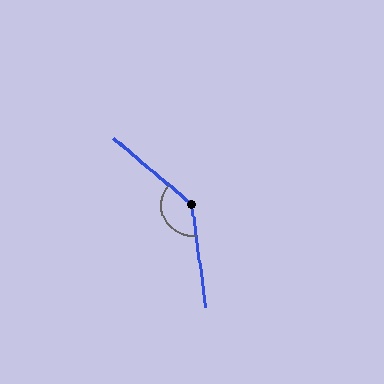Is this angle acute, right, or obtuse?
It is obtuse.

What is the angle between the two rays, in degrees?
Approximately 138 degrees.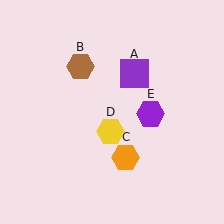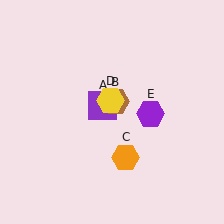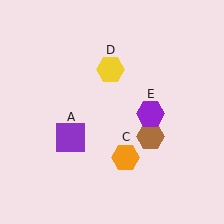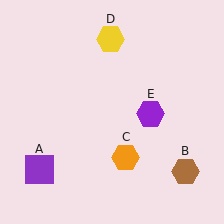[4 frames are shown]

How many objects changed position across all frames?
3 objects changed position: purple square (object A), brown hexagon (object B), yellow hexagon (object D).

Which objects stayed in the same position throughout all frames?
Orange hexagon (object C) and purple hexagon (object E) remained stationary.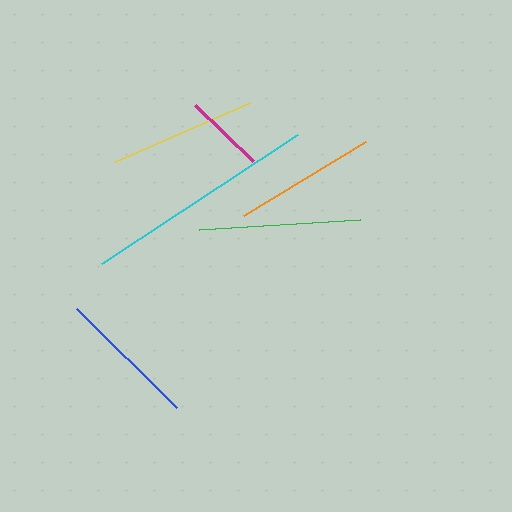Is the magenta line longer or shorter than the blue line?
The blue line is longer than the magenta line.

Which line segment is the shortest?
The magenta line is the shortest at approximately 81 pixels.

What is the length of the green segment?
The green segment is approximately 161 pixels long.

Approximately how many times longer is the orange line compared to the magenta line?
The orange line is approximately 1.8 times the length of the magenta line.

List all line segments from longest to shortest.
From longest to shortest: cyan, green, yellow, orange, blue, magenta.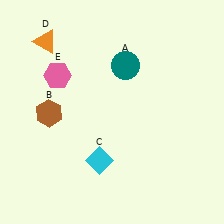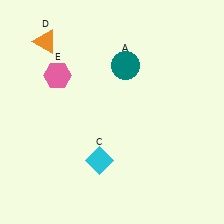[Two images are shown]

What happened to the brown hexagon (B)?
The brown hexagon (B) was removed in Image 2. It was in the bottom-left area of Image 1.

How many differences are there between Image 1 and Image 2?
There is 1 difference between the two images.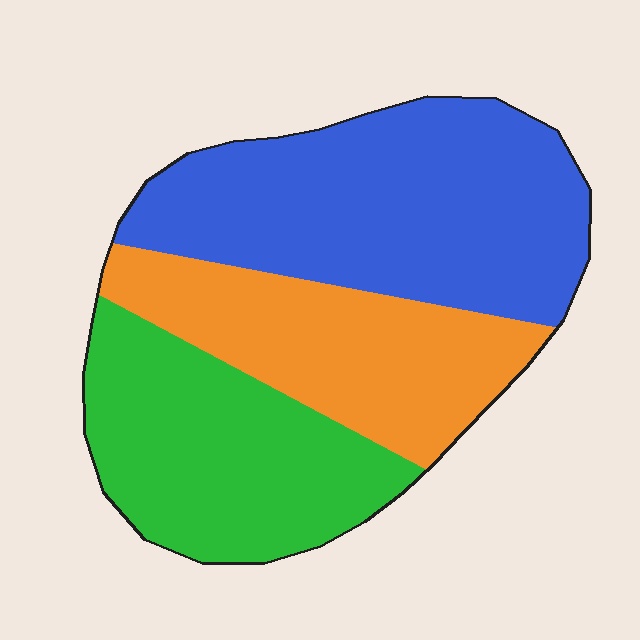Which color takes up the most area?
Blue, at roughly 40%.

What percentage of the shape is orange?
Orange covers 27% of the shape.